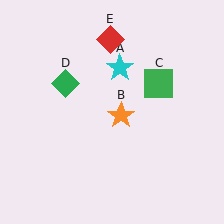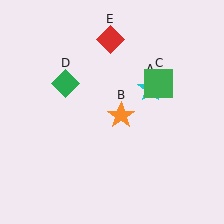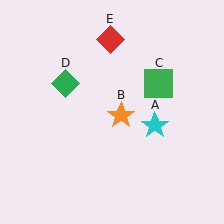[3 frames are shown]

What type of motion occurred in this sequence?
The cyan star (object A) rotated clockwise around the center of the scene.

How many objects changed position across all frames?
1 object changed position: cyan star (object A).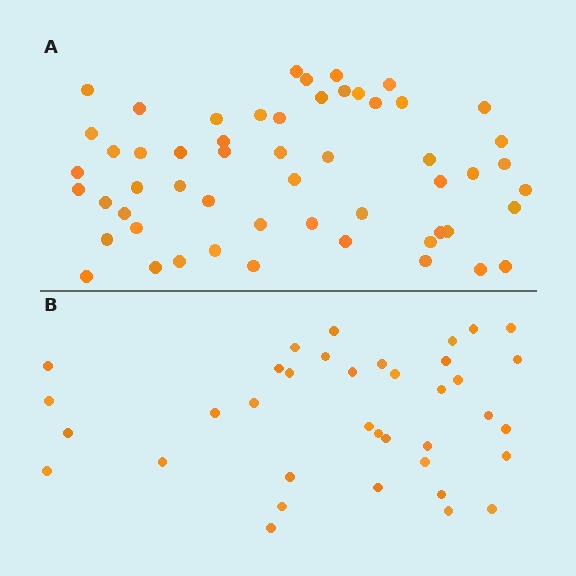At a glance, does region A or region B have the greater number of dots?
Region A (the top region) has more dots.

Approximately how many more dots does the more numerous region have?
Region A has approximately 20 more dots than region B.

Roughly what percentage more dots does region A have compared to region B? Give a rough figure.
About 50% more.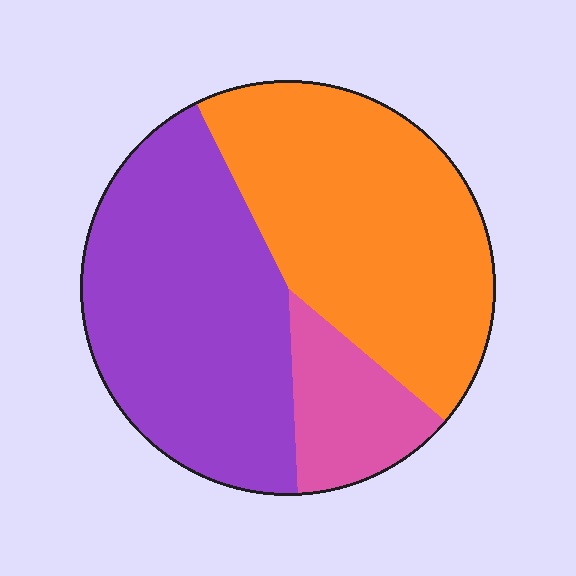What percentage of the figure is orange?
Orange takes up between a quarter and a half of the figure.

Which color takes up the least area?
Pink, at roughly 15%.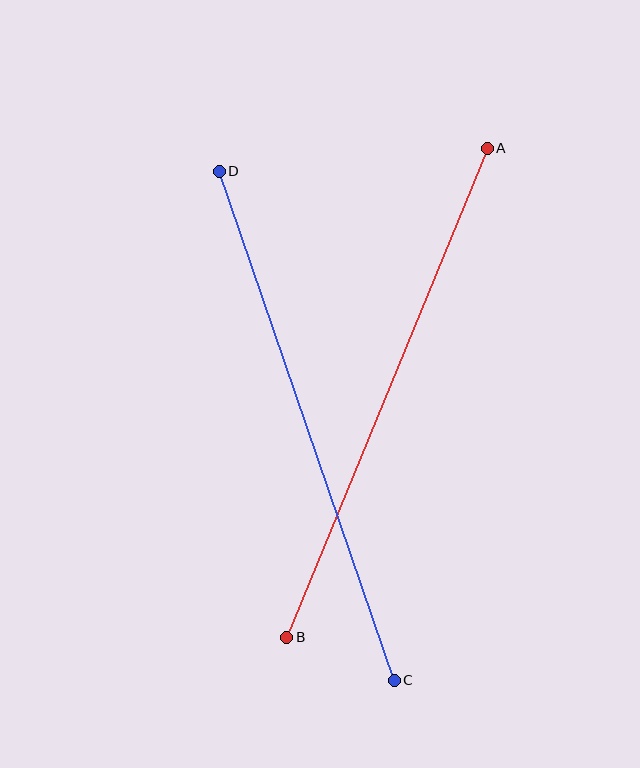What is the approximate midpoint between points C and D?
The midpoint is at approximately (307, 426) pixels.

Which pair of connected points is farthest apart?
Points C and D are farthest apart.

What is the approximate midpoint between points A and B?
The midpoint is at approximately (387, 393) pixels.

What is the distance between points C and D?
The distance is approximately 538 pixels.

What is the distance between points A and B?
The distance is approximately 528 pixels.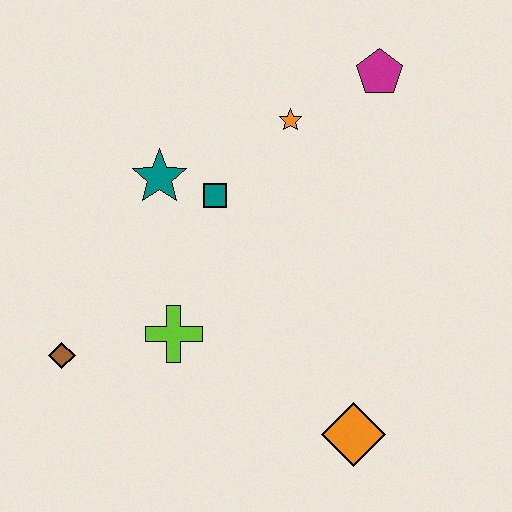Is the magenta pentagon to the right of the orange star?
Yes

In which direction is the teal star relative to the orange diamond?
The teal star is above the orange diamond.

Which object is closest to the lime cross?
The brown diamond is closest to the lime cross.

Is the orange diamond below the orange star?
Yes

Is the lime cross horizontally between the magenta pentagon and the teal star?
Yes